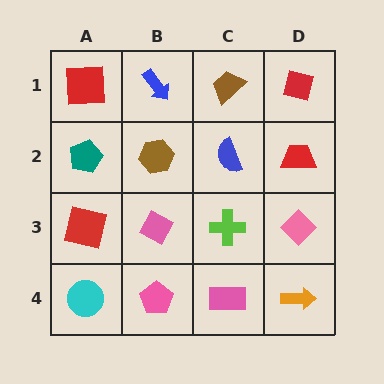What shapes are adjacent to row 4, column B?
A pink diamond (row 3, column B), a cyan circle (row 4, column A), a pink rectangle (row 4, column C).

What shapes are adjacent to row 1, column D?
A red trapezoid (row 2, column D), a brown trapezoid (row 1, column C).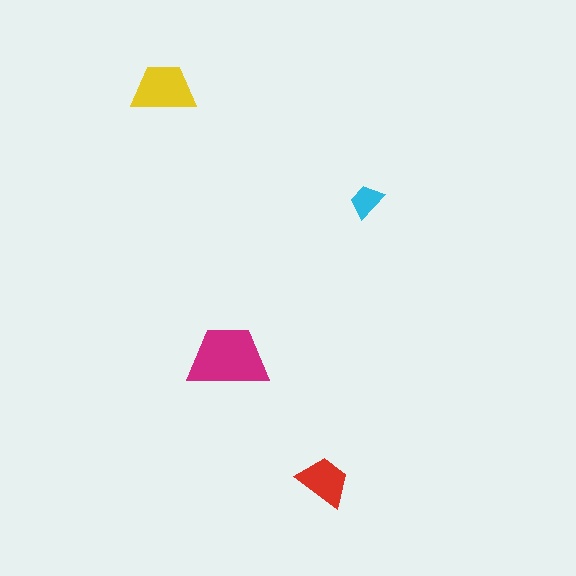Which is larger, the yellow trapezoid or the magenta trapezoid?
The magenta one.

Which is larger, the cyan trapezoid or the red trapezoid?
The red one.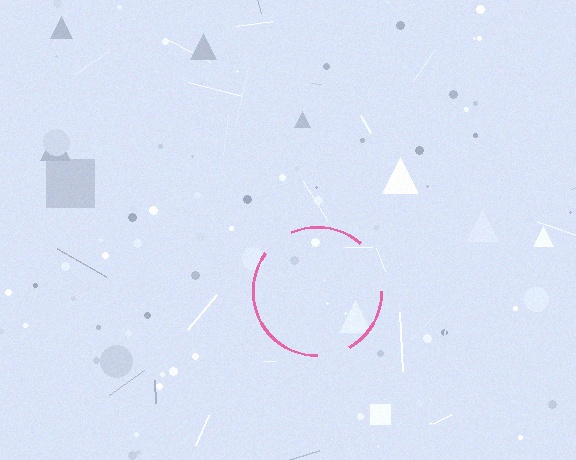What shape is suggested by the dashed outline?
The dashed outline suggests a circle.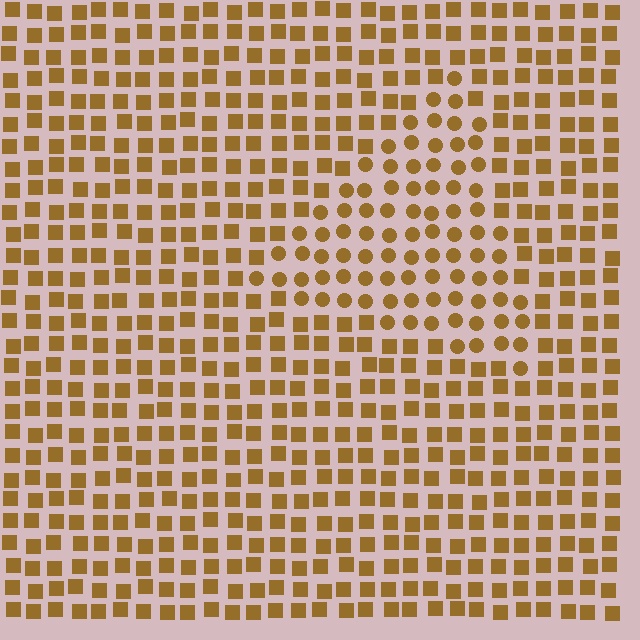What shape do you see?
I see a triangle.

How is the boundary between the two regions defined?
The boundary is defined by a change in element shape: circles inside vs. squares outside. All elements share the same color and spacing.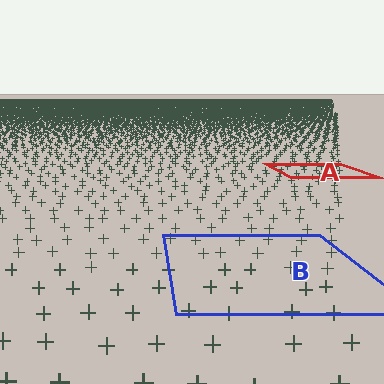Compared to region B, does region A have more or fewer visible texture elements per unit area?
Region A has more texture elements per unit area — they are packed more densely because it is farther away.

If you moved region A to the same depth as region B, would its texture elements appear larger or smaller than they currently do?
They would appear larger. At a closer depth, the same texture elements are projected at a bigger on-screen size.